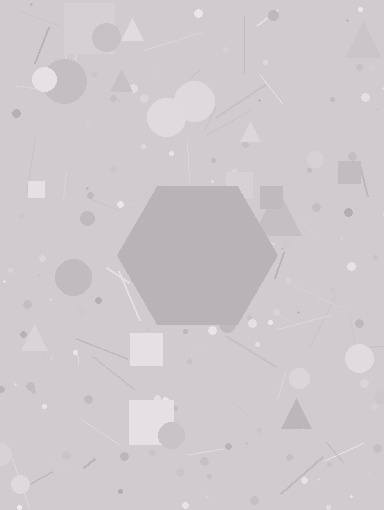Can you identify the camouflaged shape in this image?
The camouflaged shape is a hexagon.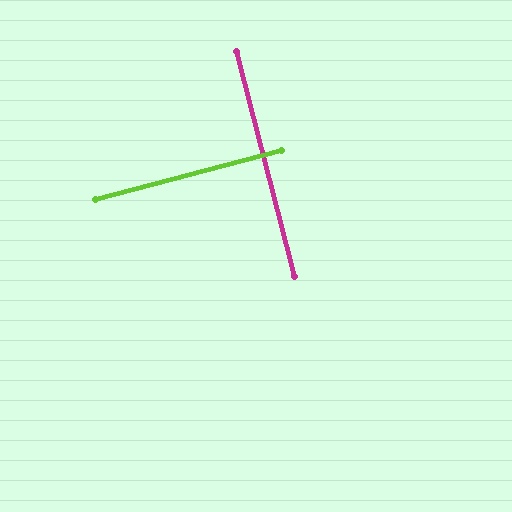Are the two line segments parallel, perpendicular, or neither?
Perpendicular — they meet at approximately 90°.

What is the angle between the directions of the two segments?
Approximately 90 degrees.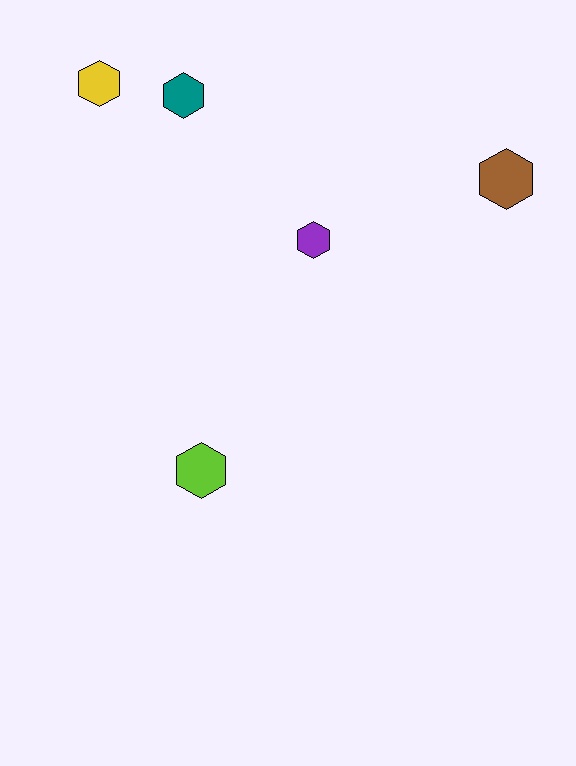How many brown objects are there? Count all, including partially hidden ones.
There is 1 brown object.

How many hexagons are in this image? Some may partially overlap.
There are 5 hexagons.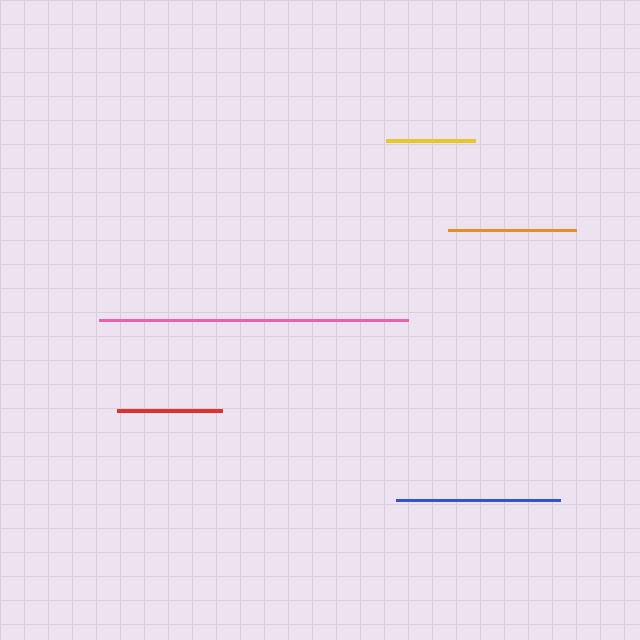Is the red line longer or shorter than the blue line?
The blue line is longer than the red line.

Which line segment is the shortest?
The yellow line is the shortest at approximately 90 pixels.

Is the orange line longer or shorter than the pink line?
The pink line is longer than the orange line.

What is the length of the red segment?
The red segment is approximately 105 pixels long.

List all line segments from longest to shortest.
From longest to shortest: pink, blue, orange, red, yellow.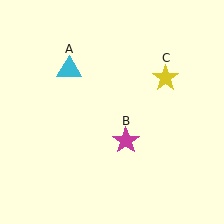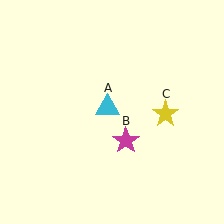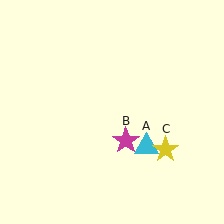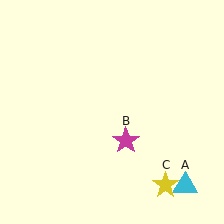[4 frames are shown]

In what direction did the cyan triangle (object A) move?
The cyan triangle (object A) moved down and to the right.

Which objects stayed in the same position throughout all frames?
Magenta star (object B) remained stationary.